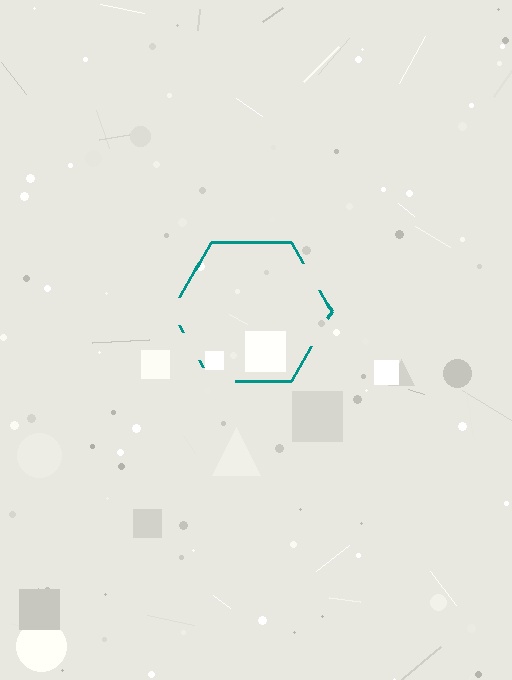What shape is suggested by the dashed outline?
The dashed outline suggests a hexagon.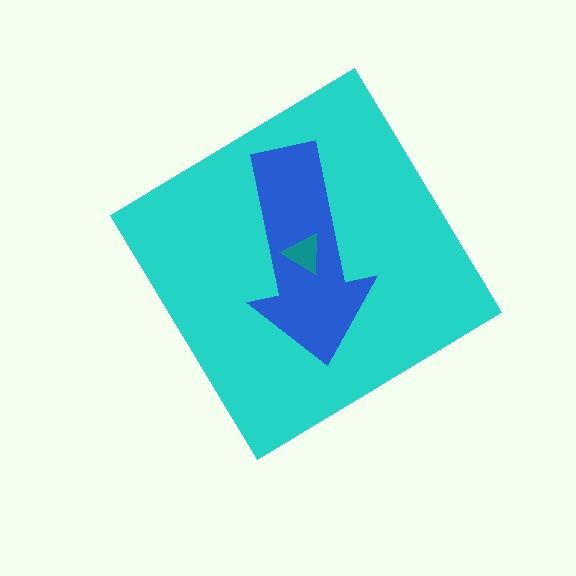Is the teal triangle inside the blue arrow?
Yes.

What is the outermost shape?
The cyan diamond.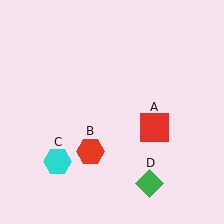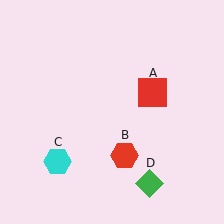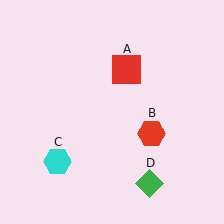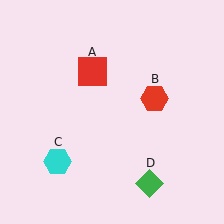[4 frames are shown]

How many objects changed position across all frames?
2 objects changed position: red square (object A), red hexagon (object B).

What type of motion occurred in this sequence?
The red square (object A), red hexagon (object B) rotated counterclockwise around the center of the scene.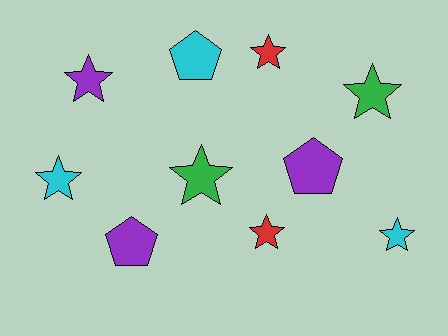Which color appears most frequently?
Purple, with 3 objects.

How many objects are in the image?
There are 10 objects.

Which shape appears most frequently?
Star, with 7 objects.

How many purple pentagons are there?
There are 2 purple pentagons.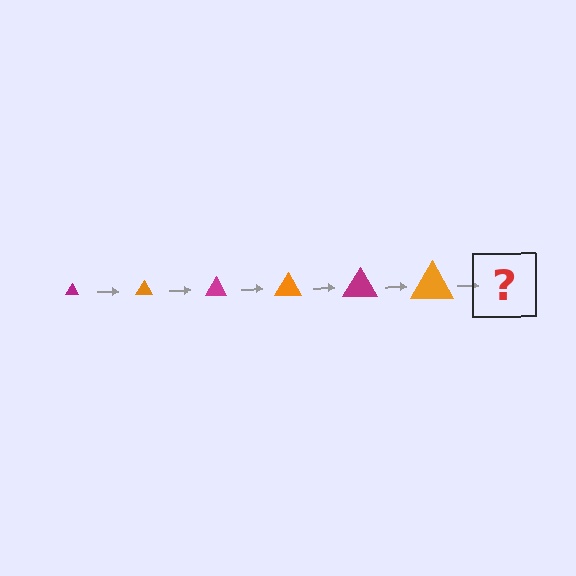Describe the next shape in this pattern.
It should be a magenta triangle, larger than the previous one.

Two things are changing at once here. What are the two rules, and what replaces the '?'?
The two rules are that the triangle grows larger each step and the color cycles through magenta and orange. The '?' should be a magenta triangle, larger than the previous one.